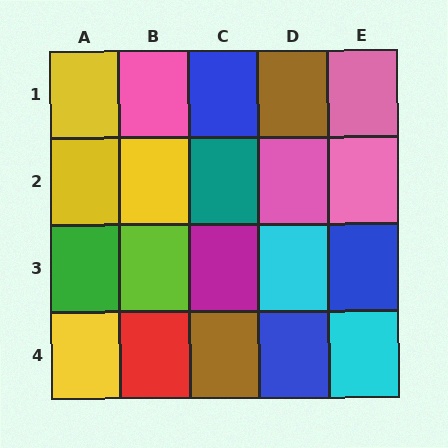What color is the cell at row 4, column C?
Brown.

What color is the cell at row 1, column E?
Pink.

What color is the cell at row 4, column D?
Blue.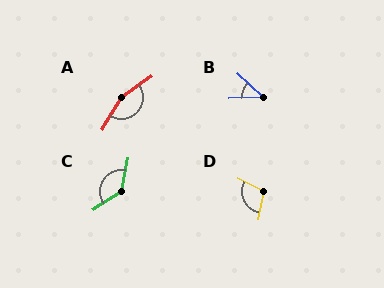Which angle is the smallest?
B, at approximately 45 degrees.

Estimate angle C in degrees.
Approximately 134 degrees.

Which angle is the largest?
A, at approximately 157 degrees.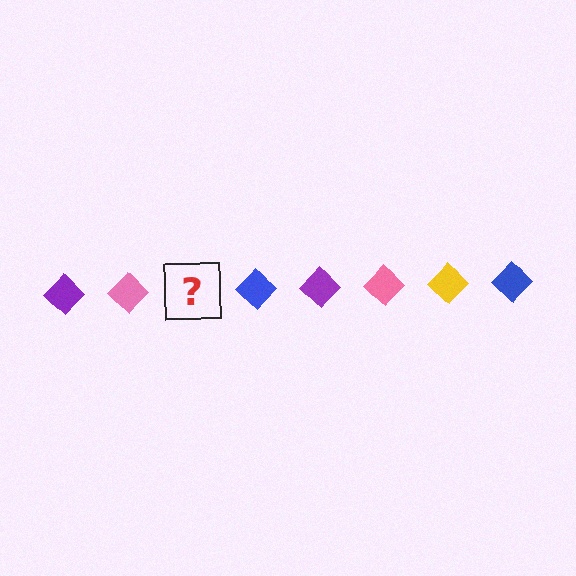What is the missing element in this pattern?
The missing element is a yellow diamond.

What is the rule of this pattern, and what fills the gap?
The rule is that the pattern cycles through purple, pink, yellow, blue diamonds. The gap should be filled with a yellow diamond.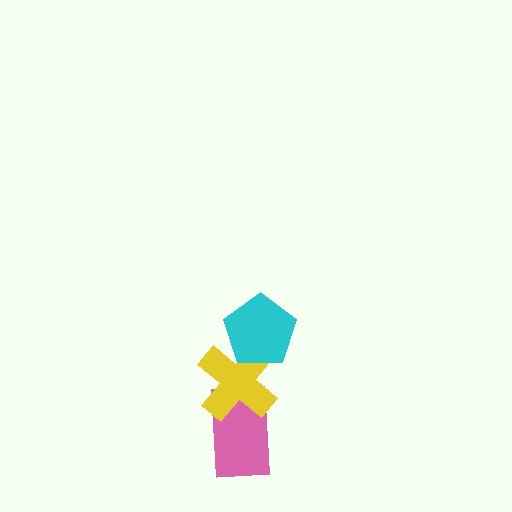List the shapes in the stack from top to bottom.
From top to bottom: the cyan pentagon, the yellow cross, the pink rectangle.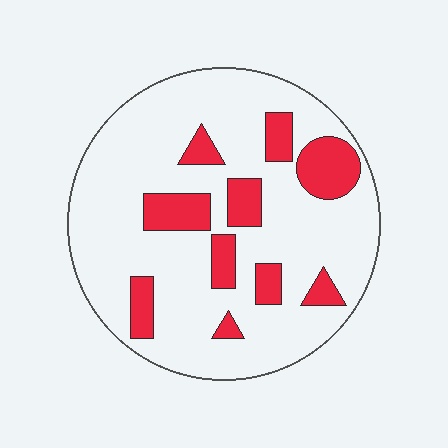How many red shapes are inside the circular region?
10.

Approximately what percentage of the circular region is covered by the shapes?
Approximately 20%.